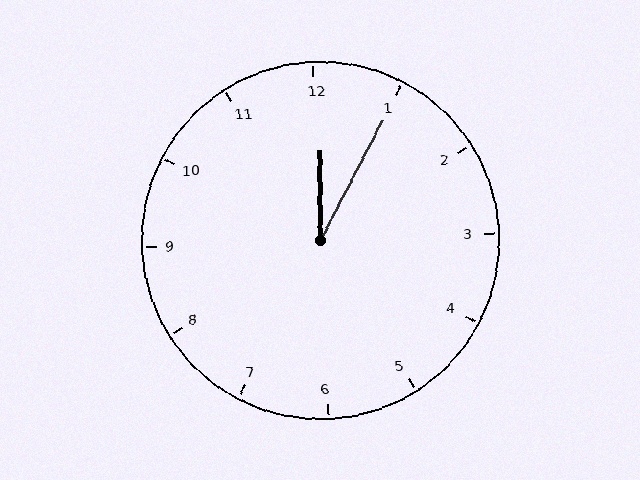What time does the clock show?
12:05.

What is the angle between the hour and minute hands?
Approximately 28 degrees.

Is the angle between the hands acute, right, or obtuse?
It is acute.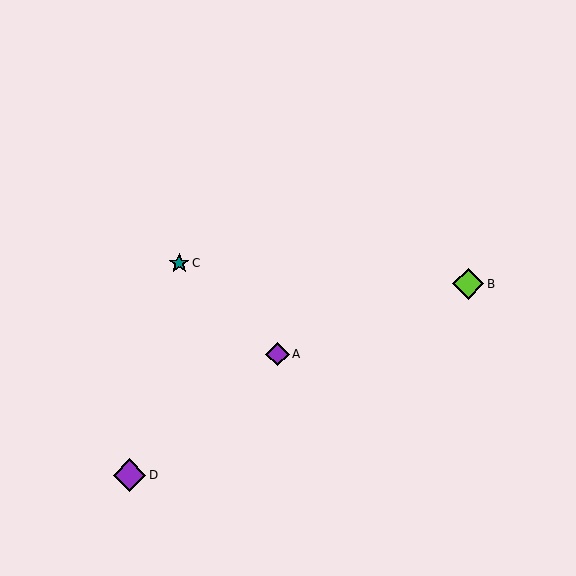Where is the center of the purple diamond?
The center of the purple diamond is at (277, 354).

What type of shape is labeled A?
Shape A is a purple diamond.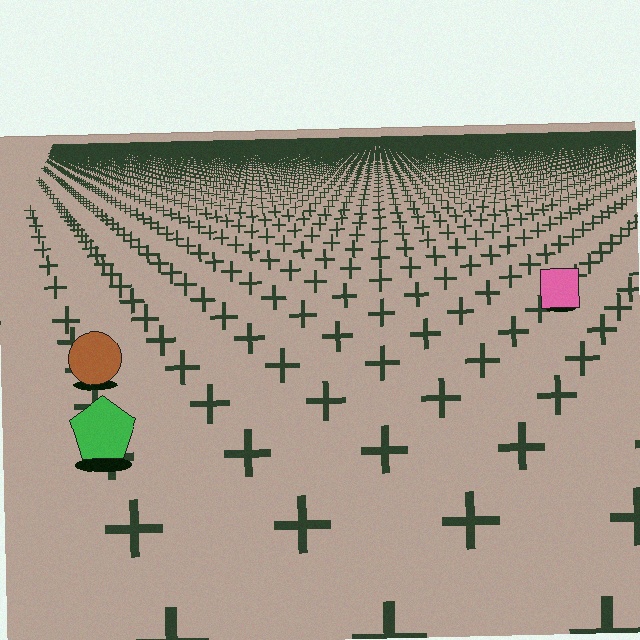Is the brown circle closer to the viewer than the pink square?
Yes. The brown circle is closer — you can tell from the texture gradient: the ground texture is coarser near it.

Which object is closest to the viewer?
The green pentagon is closest. The texture marks near it are larger and more spread out.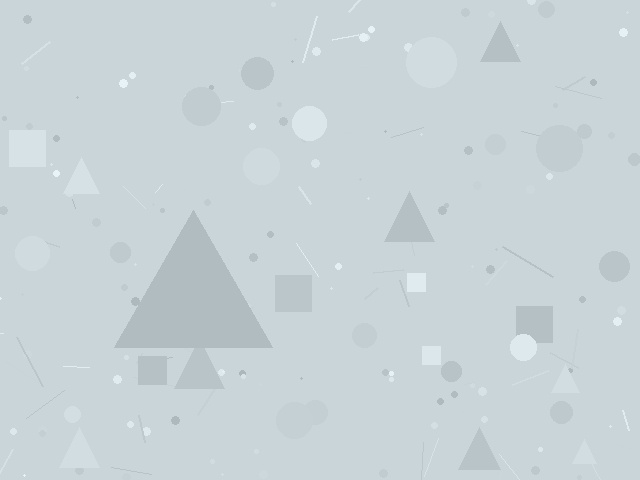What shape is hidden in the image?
A triangle is hidden in the image.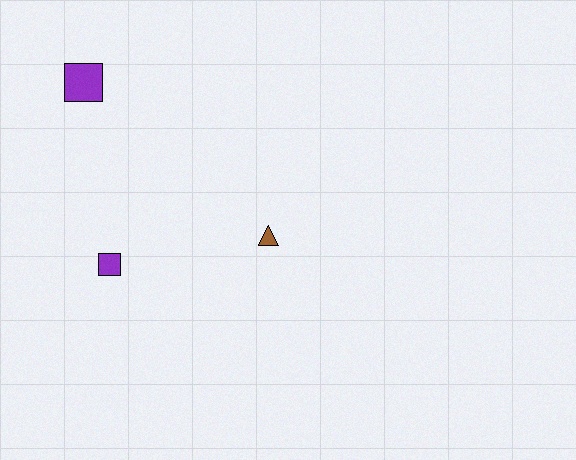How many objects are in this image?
There are 3 objects.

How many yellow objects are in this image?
There are no yellow objects.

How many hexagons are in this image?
There are no hexagons.